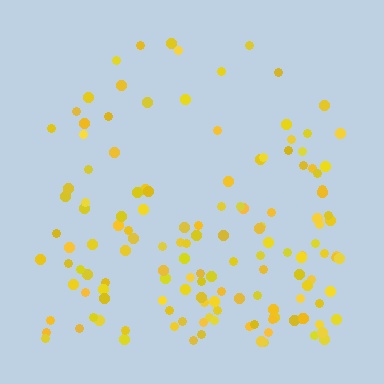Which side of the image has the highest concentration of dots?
The bottom.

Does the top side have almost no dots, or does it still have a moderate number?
Still a moderate number, just noticeably fewer than the bottom.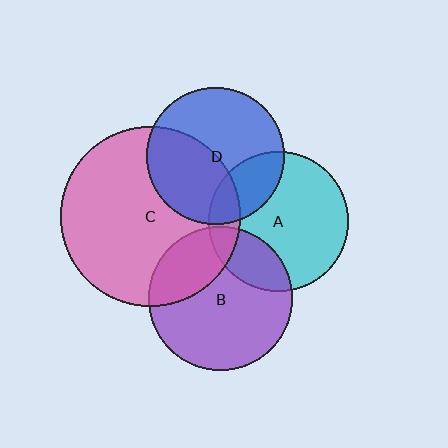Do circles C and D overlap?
Yes.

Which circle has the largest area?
Circle C (pink).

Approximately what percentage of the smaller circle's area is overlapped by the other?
Approximately 45%.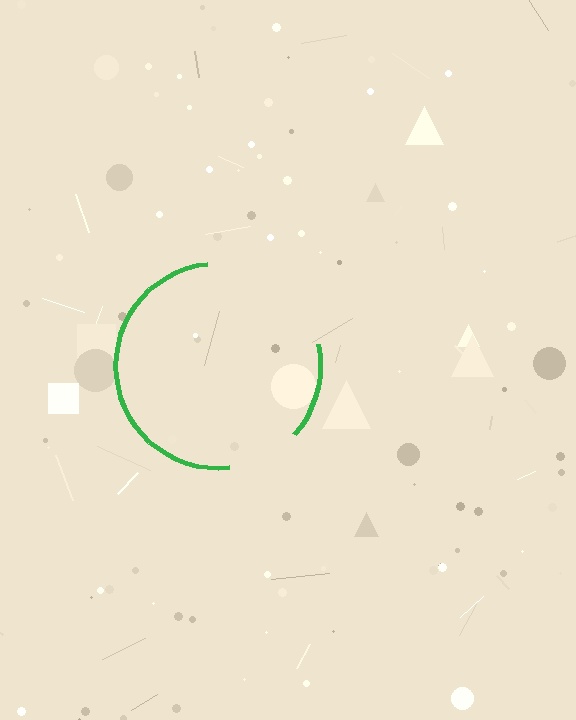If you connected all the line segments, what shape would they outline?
They would outline a circle.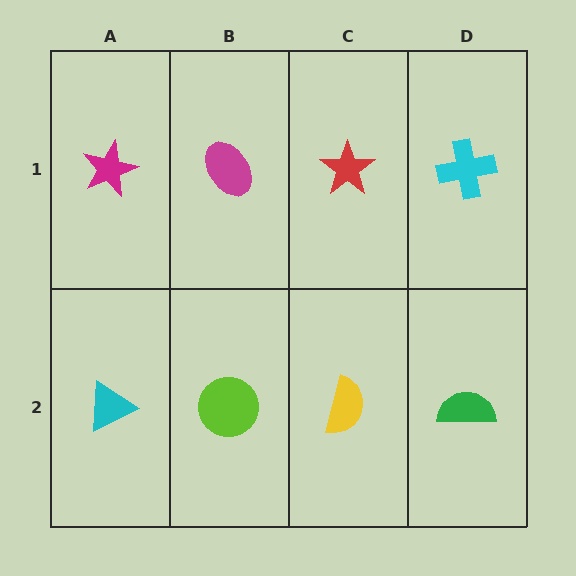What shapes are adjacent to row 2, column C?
A red star (row 1, column C), a lime circle (row 2, column B), a green semicircle (row 2, column D).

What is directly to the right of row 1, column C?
A cyan cross.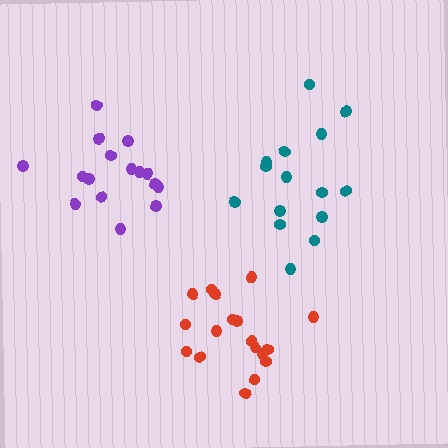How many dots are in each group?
Group 1: 16 dots, Group 2: 18 dots, Group 3: 15 dots (49 total).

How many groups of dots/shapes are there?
There are 3 groups.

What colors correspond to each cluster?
The clusters are colored: purple, red, teal.